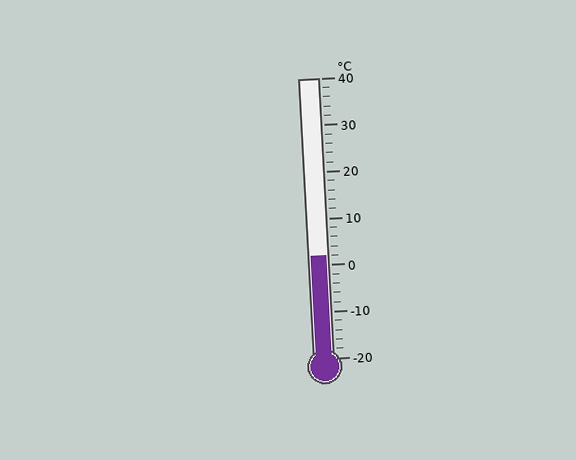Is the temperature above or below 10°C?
The temperature is below 10°C.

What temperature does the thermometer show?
The thermometer shows approximately 2°C.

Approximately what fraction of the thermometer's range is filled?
The thermometer is filled to approximately 35% of its range.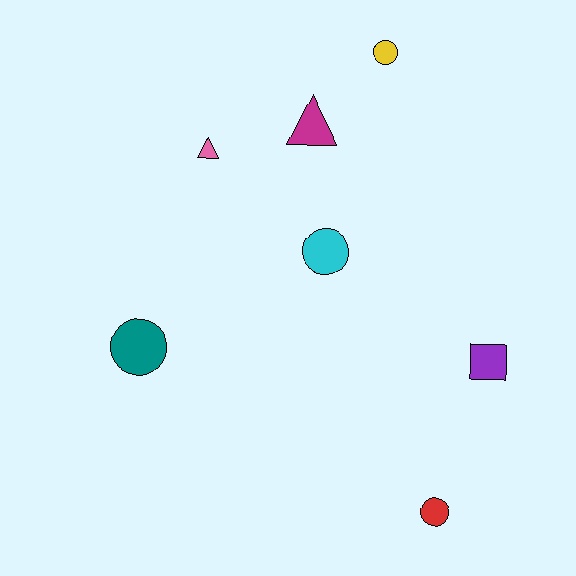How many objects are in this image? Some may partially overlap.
There are 7 objects.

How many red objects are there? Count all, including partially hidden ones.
There is 1 red object.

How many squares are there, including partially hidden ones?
There is 1 square.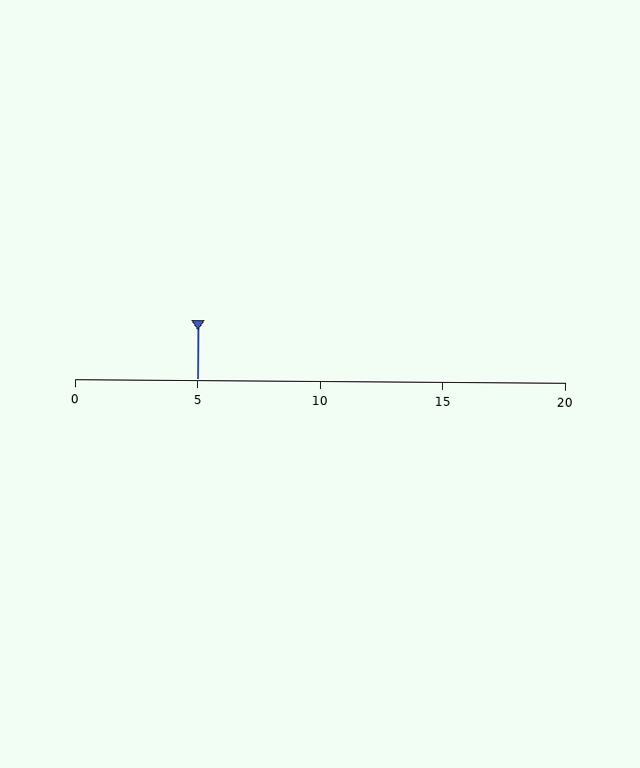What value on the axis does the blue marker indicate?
The marker indicates approximately 5.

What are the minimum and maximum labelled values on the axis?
The axis runs from 0 to 20.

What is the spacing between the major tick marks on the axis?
The major ticks are spaced 5 apart.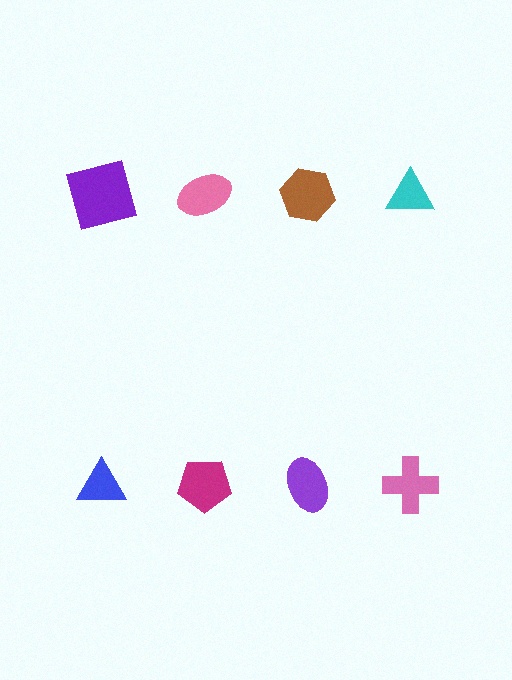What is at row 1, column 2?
A pink ellipse.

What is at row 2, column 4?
A pink cross.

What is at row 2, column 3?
A purple ellipse.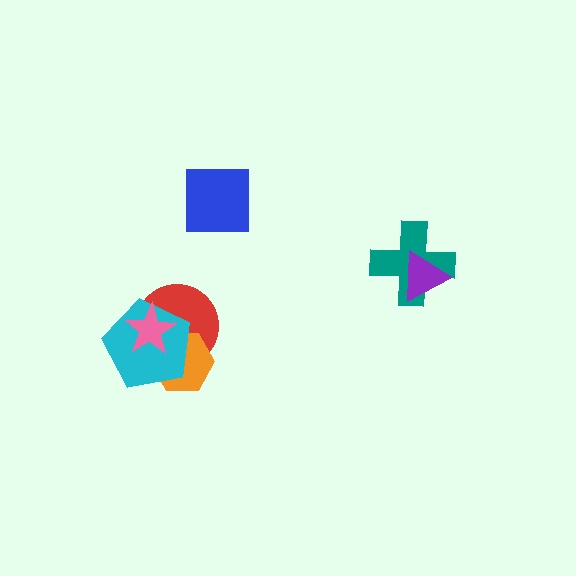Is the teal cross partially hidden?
Yes, it is partially covered by another shape.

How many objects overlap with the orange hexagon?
3 objects overlap with the orange hexagon.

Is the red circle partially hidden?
Yes, it is partially covered by another shape.